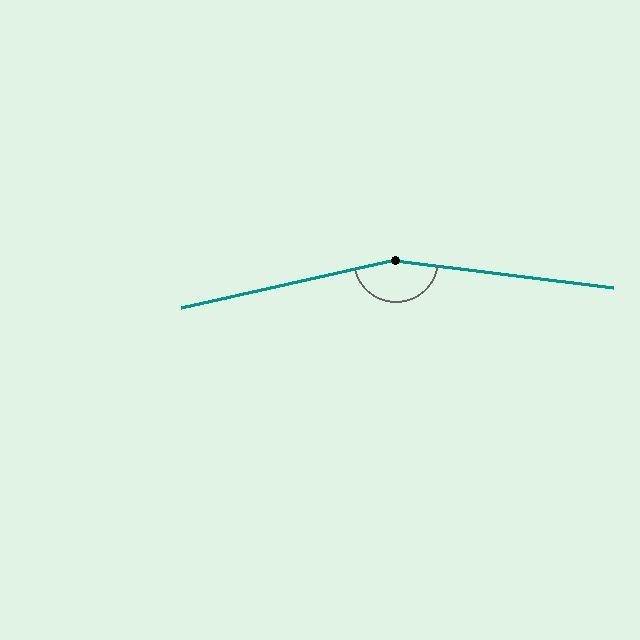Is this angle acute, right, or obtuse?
It is obtuse.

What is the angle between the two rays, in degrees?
Approximately 160 degrees.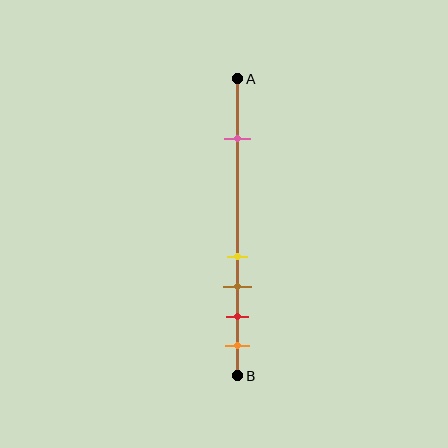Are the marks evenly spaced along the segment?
No, the marks are not evenly spaced.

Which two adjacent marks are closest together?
The yellow and brown marks are the closest adjacent pair.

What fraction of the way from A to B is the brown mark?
The brown mark is approximately 70% (0.7) of the way from A to B.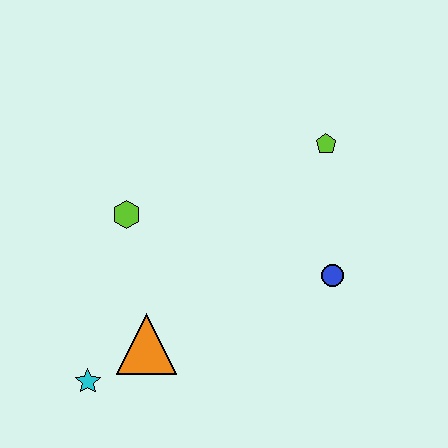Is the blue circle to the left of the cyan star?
No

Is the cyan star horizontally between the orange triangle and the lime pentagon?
No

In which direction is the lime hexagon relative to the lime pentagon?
The lime hexagon is to the left of the lime pentagon.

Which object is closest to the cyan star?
The orange triangle is closest to the cyan star.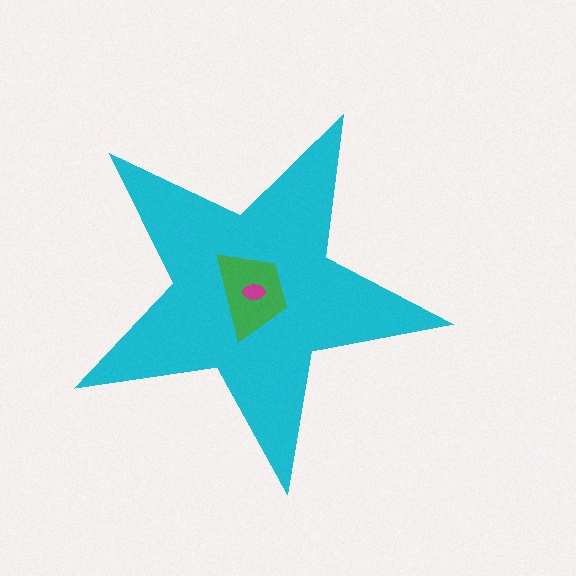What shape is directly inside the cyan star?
The green trapezoid.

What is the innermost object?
The magenta ellipse.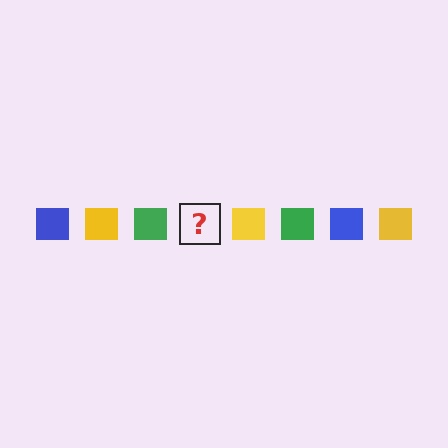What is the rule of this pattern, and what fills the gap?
The rule is that the pattern cycles through blue, yellow, green squares. The gap should be filled with a blue square.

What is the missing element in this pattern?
The missing element is a blue square.